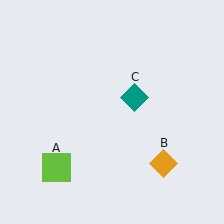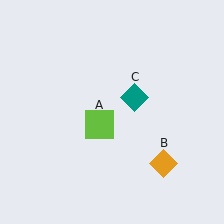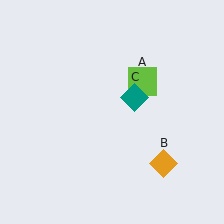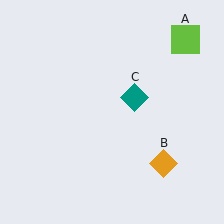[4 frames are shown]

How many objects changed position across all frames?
1 object changed position: lime square (object A).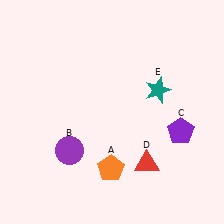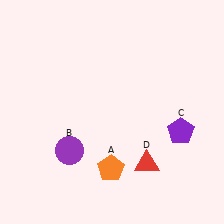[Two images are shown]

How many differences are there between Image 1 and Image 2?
There is 1 difference between the two images.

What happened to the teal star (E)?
The teal star (E) was removed in Image 2. It was in the top-right area of Image 1.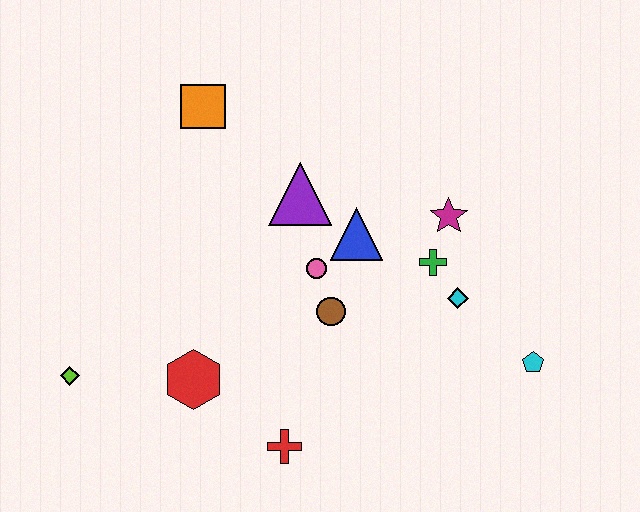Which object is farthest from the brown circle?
The lime diamond is farthest from the brown circle.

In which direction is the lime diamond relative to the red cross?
The lime diamond is to the left of the red cross.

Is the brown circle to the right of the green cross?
No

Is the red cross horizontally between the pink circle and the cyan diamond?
No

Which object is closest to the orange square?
The purple triangle is closest to the orange square.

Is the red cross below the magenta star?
Yes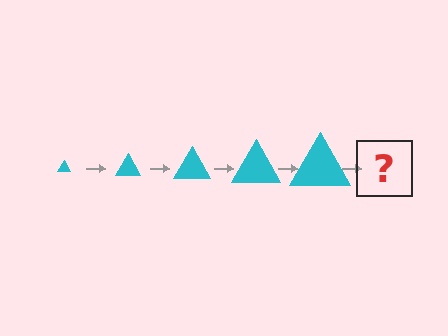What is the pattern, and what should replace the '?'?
The pattern is that the triangle gets progressively larger each step. The '?' should be a cyan triangle, larger than the previous one.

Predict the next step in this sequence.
The next step is a cyan triangle, larger than the previous one.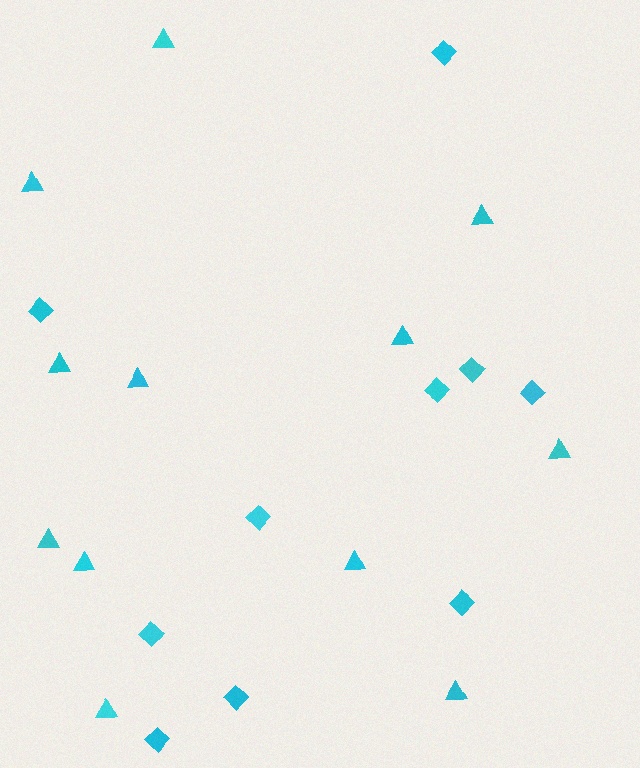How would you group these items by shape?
There are 2 groups: one group of triangles (12) and one group of diamonds (10).